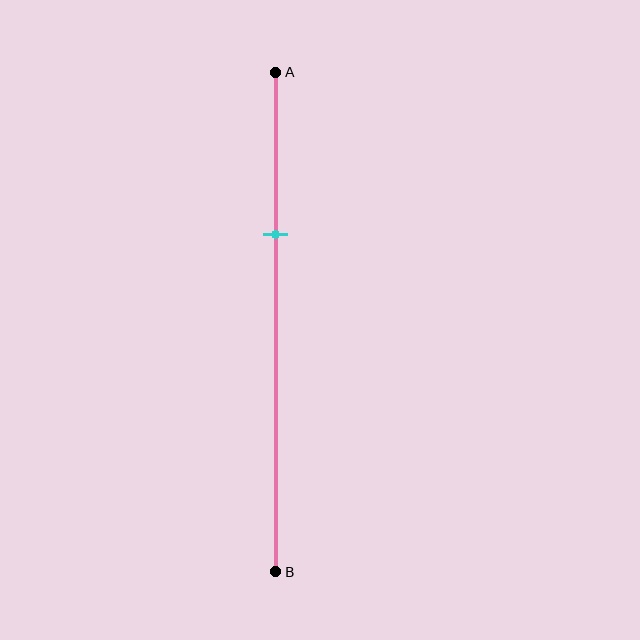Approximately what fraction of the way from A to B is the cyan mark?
The cyan mark is approximately 30% of the way from A to B.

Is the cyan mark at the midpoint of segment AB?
No, the mark is at about 30% from A, not at the 50% midpoint.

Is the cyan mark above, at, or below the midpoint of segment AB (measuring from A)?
The cyan mark is above the midpoint of segment AB.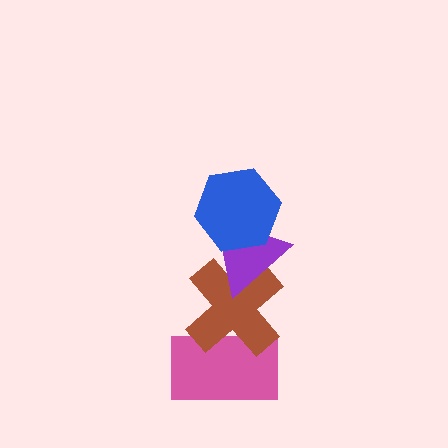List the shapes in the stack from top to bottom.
From top to bottom: the blue hexagon, the purple triangle, the brown cross, the pink rectangle.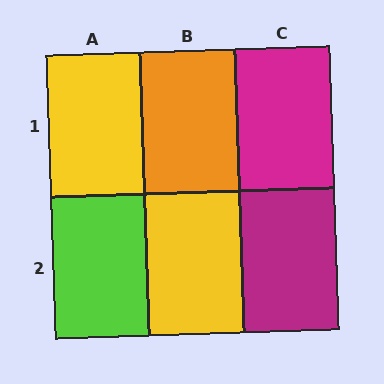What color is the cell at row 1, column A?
Yellow.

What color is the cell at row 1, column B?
Orange.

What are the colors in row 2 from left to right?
Lime, yellow, magenta.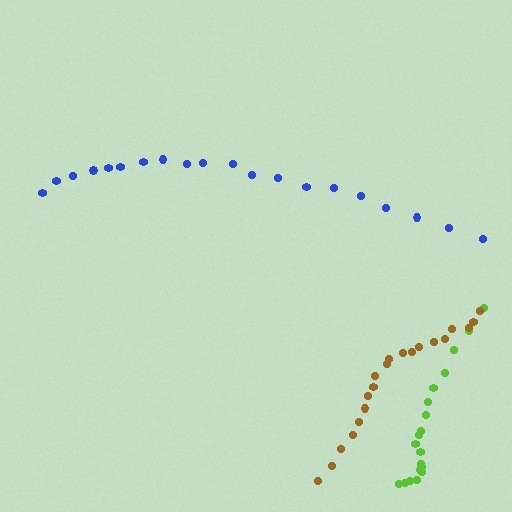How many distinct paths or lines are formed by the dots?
There are 3 distinct paths.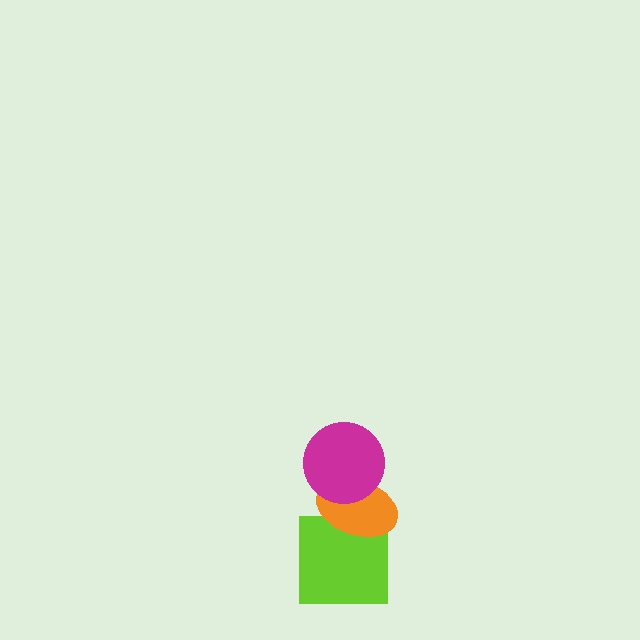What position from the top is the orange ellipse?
The orange ellipse is 2nd from the top.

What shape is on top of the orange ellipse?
The magenta circle is on top of the orange ellipse.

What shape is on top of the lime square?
The orange ellipse is on top of the lime square.